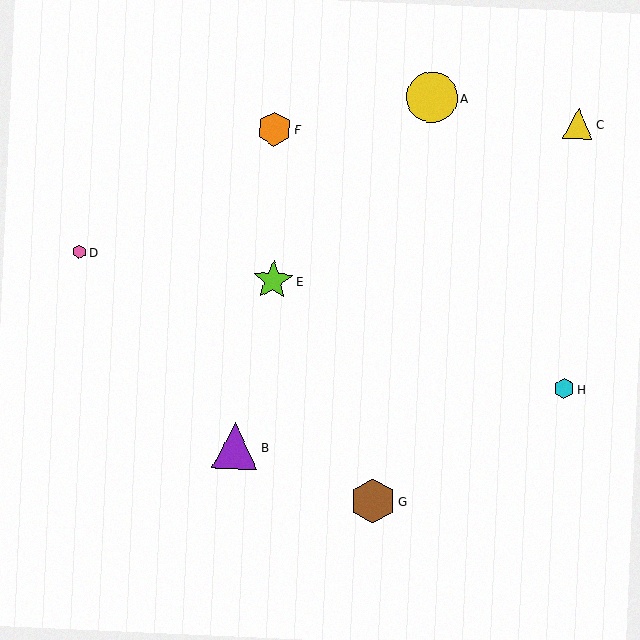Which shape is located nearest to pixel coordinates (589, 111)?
The yellow triangle (labeled C) at (578, 124) is nearest to that location.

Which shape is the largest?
The yellow circle (labeled A) is the largest.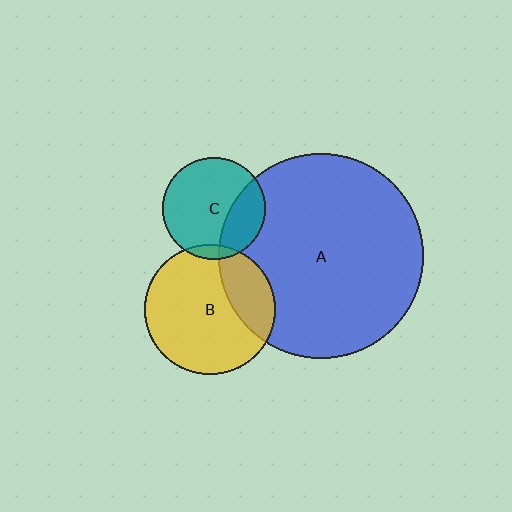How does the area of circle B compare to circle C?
Approximately 1.6 times.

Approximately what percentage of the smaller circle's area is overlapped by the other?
Approximately 5%.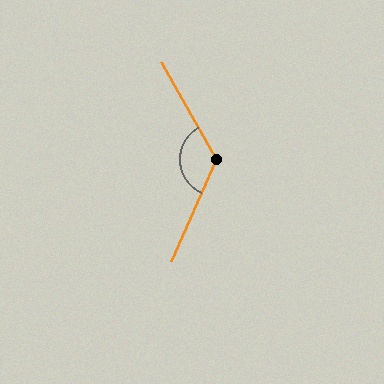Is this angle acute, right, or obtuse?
It is obtuse.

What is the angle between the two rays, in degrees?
Approximately 127 degrees.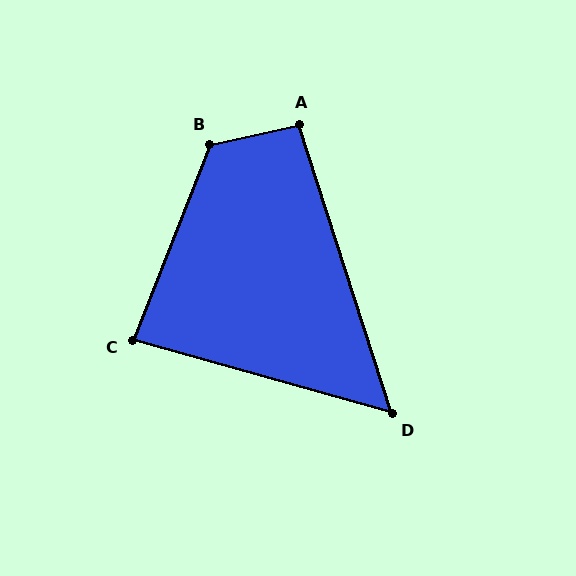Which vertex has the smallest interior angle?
D, at approximately 56 degrees.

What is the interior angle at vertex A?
Approximately 96 degrees (obtuse).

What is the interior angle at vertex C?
Approximately 84 degrees (acute).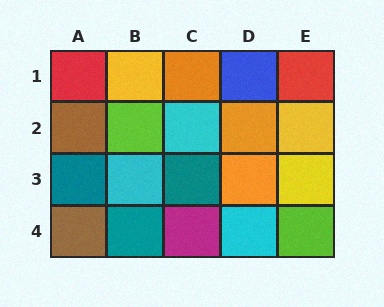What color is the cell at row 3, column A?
Teal.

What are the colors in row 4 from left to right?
Brown, teal, magenta, cyan, lime.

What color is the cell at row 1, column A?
Red.